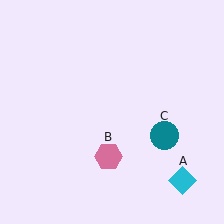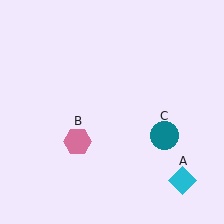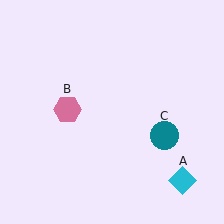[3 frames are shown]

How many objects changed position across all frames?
1 object changed position: pink hexagon (object B).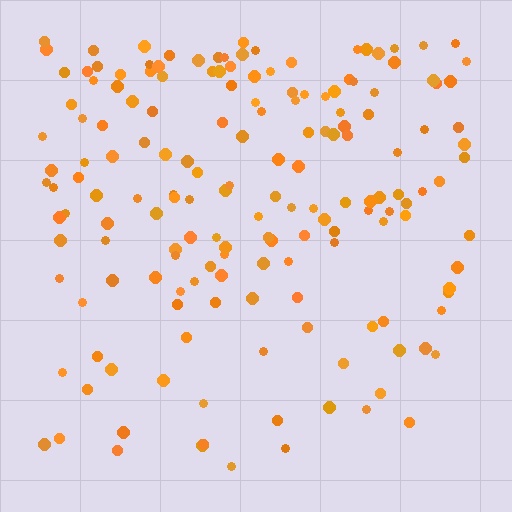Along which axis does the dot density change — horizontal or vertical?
Vertical.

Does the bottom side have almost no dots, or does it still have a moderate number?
Still a moderate number, just noticeably fewer than the top.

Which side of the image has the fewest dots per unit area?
The bottom.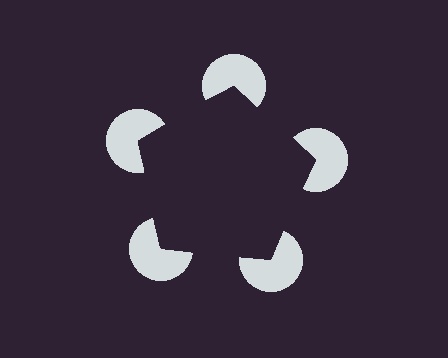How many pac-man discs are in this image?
There are 5 — one at each vertex of the illusory pentagon.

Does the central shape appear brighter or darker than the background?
It typically appears slightly darker than the background, even though no actual brightness change is drawn.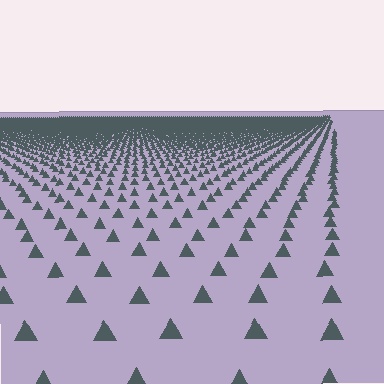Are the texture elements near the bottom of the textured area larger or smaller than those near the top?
Larger. Near the bottom, elements are closer to the viewer and appear at a bigger on-screen size.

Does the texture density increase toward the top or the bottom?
Density increases toward the top.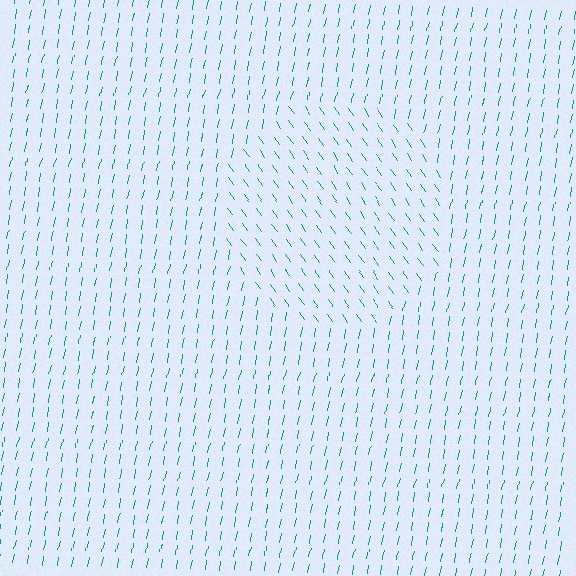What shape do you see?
I see a circle.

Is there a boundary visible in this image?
Yes, there is a texture boundary formed by a change in line orientation.